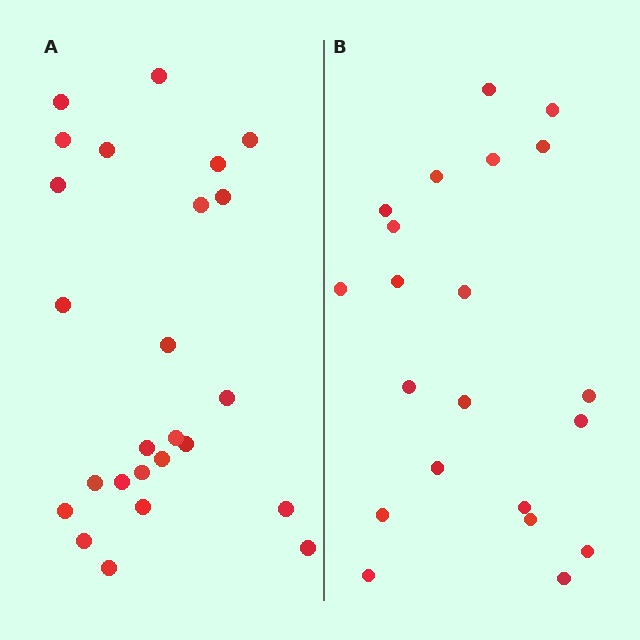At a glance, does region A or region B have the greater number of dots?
Region A (the left region) has more dots.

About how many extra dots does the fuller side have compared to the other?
Region A has about 4 more dots than region B.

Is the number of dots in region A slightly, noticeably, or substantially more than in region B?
Region A has only slightly more — the two regions are fairly close. The ratio is roughly 1.2 to 1.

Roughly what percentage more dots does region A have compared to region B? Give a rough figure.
About 20% more.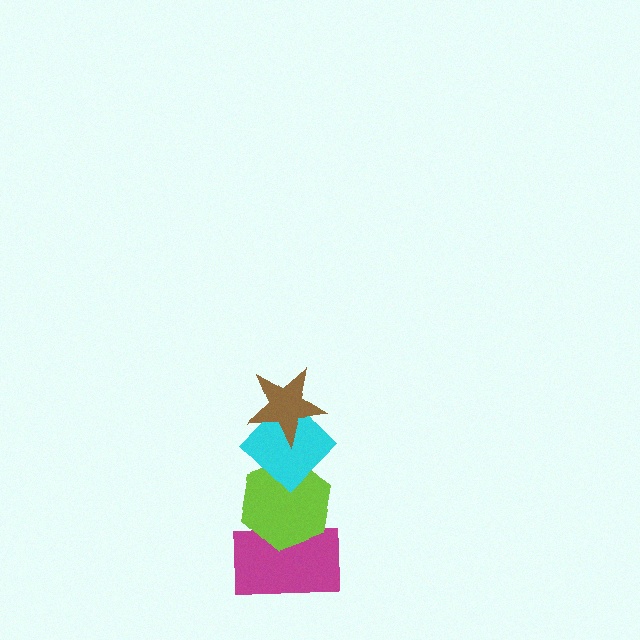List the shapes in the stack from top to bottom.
From top to bottom: the brown star, the cyan diamond, the lime hexagon, the magenta rectangle.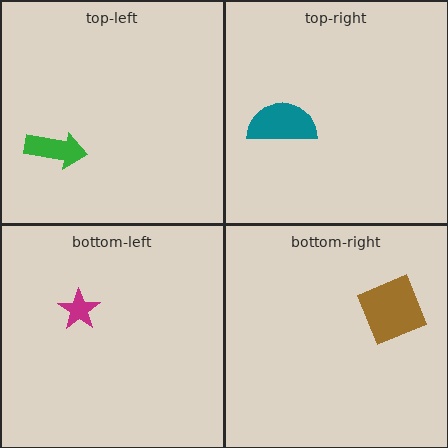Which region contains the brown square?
The bottom-right region.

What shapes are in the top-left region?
The green arrow.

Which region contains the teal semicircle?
The top-right region.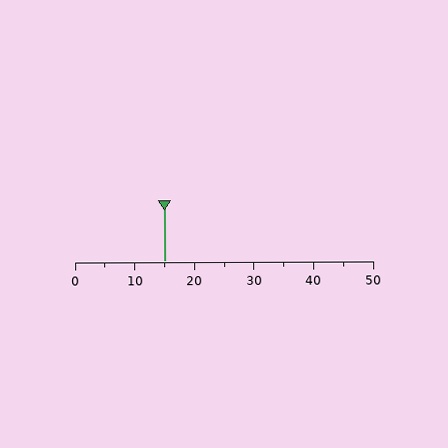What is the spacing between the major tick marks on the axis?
The major ticks are spaced 10 apart.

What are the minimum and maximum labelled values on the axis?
The axis runs from 0 to 50.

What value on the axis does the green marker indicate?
The marker indicates approximately 15.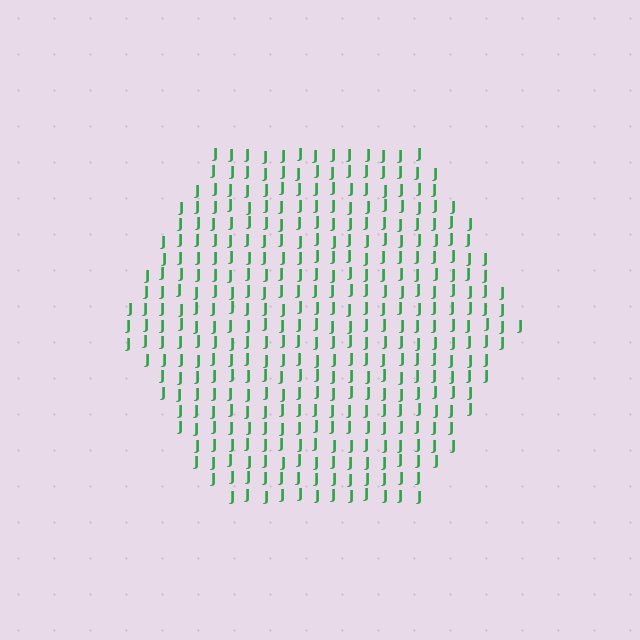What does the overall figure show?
The overall figure shows a hexagon.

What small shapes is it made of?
It is made of small letter J's.